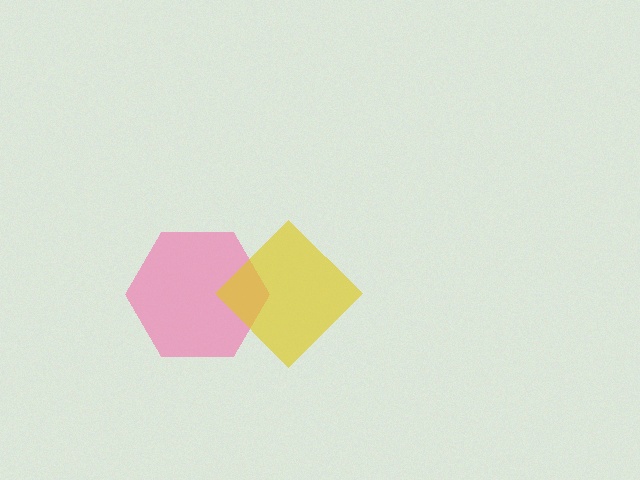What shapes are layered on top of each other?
The layered shapes are: a pink hexagon, a yellow diamond.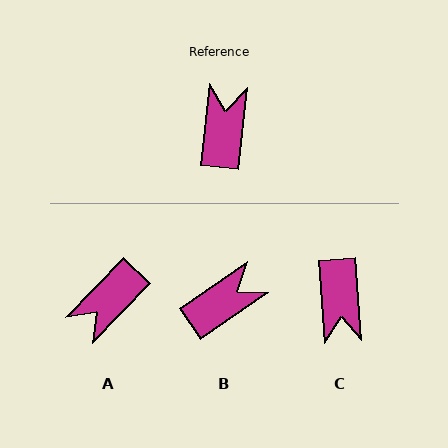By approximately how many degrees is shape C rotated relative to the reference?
Approximately 170 degrees clockwise.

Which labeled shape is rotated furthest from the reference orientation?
C, about 170 degrees away.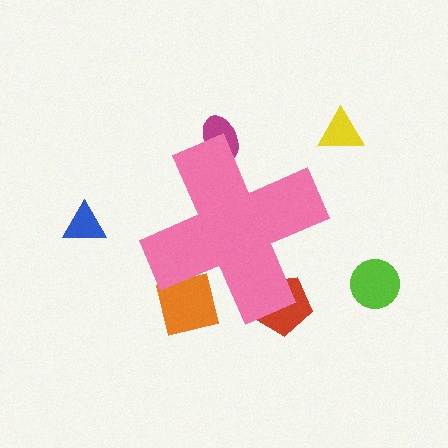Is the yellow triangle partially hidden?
No, the yellow triangle is fully visible.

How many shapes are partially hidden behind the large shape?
3 shapes are partially hidden.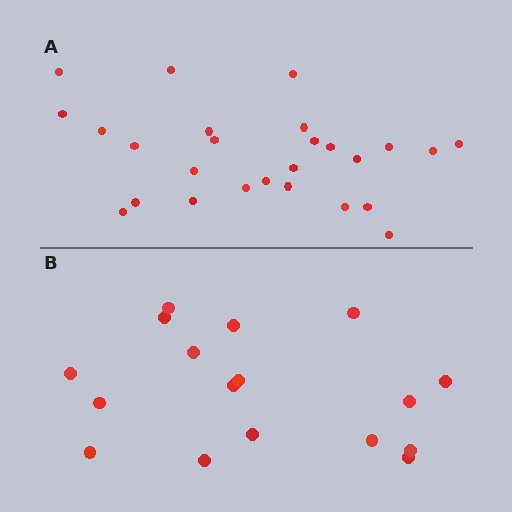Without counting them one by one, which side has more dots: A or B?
Region A (the top region) has more dots.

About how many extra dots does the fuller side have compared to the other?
Region A has roughly 8 or so more dots than region B.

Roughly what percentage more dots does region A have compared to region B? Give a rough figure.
About 55% more.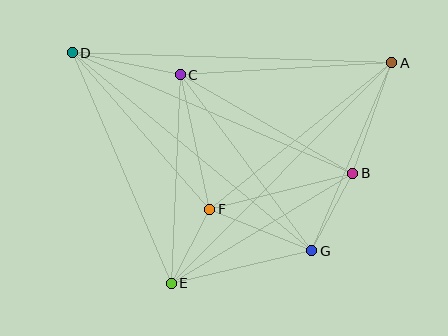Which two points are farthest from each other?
Points A and D are farthest from each other.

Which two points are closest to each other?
Points E and F are closest to each other.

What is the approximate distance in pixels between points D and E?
The distance between D and E is approximately 251 pixels.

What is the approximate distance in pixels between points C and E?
The distance between C and E is approximately 208 pixels.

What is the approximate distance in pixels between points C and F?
The distance between C and F is approximately 138 pixels.